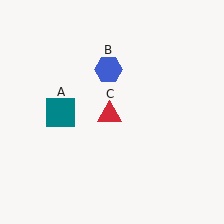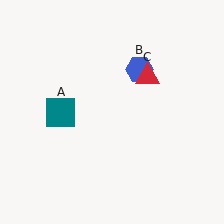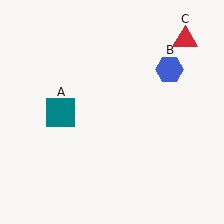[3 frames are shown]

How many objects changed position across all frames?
2 objects changed position: blue hexagon (object B), red triangle (object C).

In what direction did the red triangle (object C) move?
The red triangle (object C) moved up and to the right.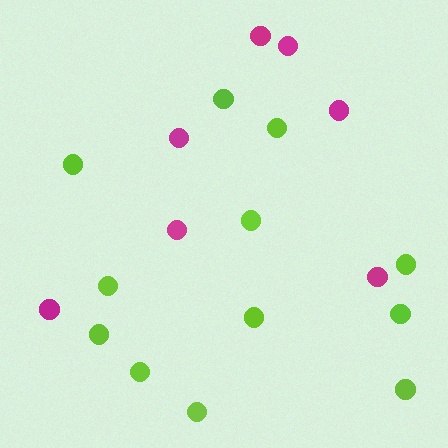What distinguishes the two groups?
There are 2 groups: one group of magenta circles (7) and one group of lime circles (12).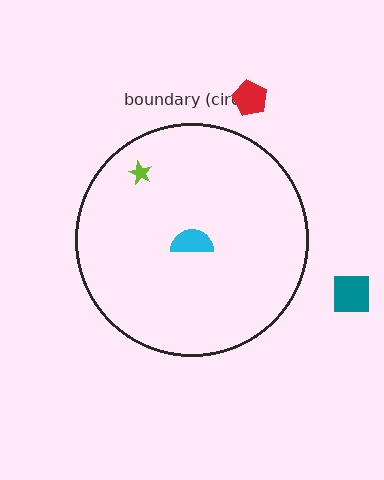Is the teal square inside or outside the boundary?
Outside.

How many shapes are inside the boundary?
2 inside, 2 outside.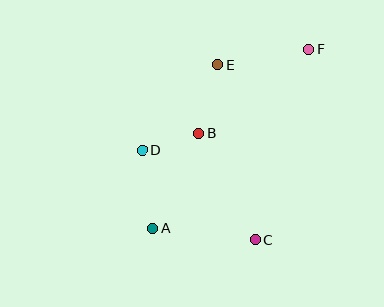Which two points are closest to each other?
Points B and D are closest to each other.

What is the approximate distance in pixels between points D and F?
The distance between D and F is approximately 195 pixels.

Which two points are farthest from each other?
Points A and F are farthest from each other.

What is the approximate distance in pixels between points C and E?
The distance between C and E is approximately 180 pixels.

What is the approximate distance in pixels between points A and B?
The distance between A and B is approximately 106 pixels.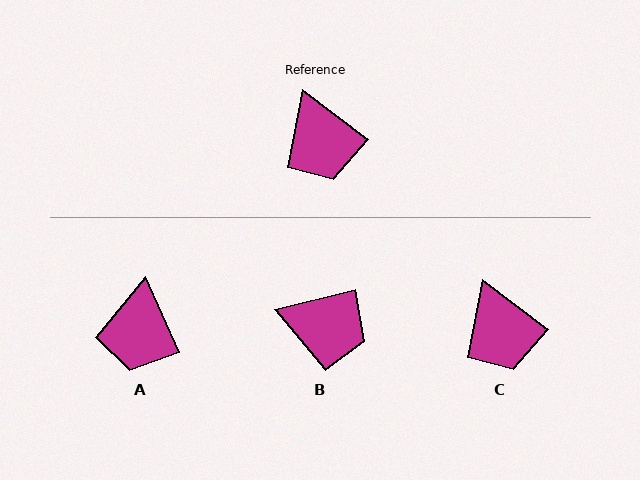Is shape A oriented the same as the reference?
No, it is off by about 28 degrees.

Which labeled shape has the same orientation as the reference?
C.